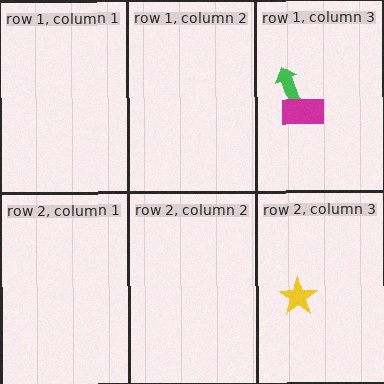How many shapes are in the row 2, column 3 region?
1.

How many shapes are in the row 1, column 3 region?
2.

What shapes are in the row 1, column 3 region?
The green arrow, the magenta rectangle.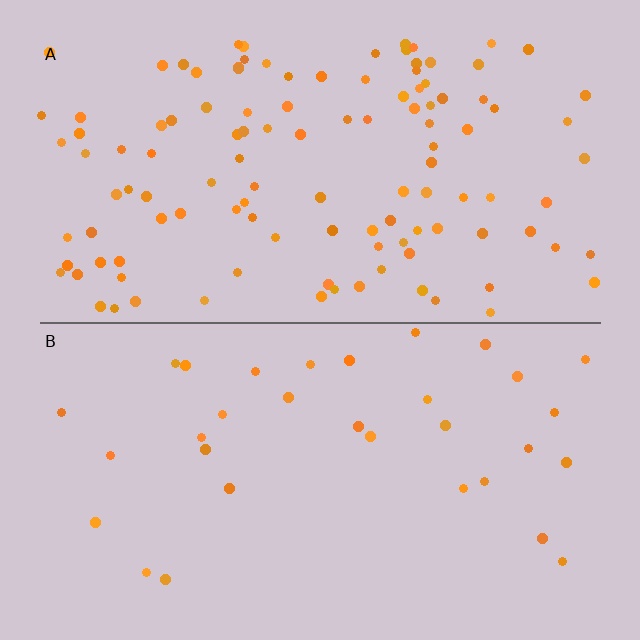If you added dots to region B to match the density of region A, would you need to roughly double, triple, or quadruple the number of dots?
Approximately quadruple.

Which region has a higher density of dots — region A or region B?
A (the top).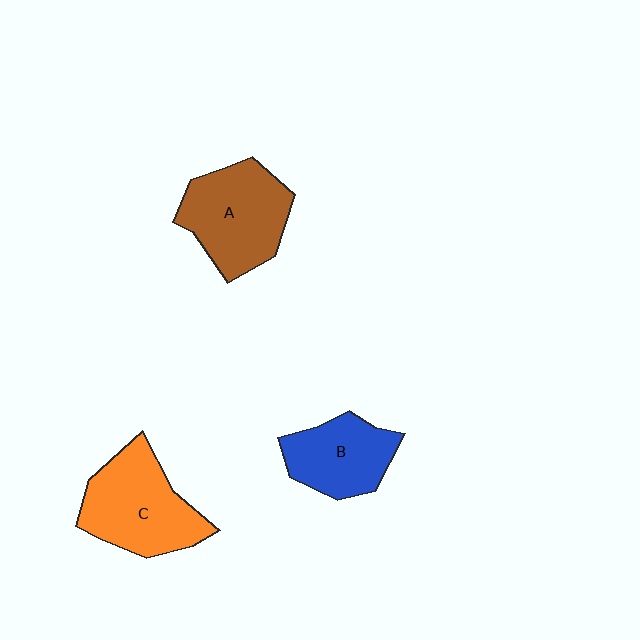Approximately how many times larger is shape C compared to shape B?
Approximately 1.3 times.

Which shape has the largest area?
Shape C (orange).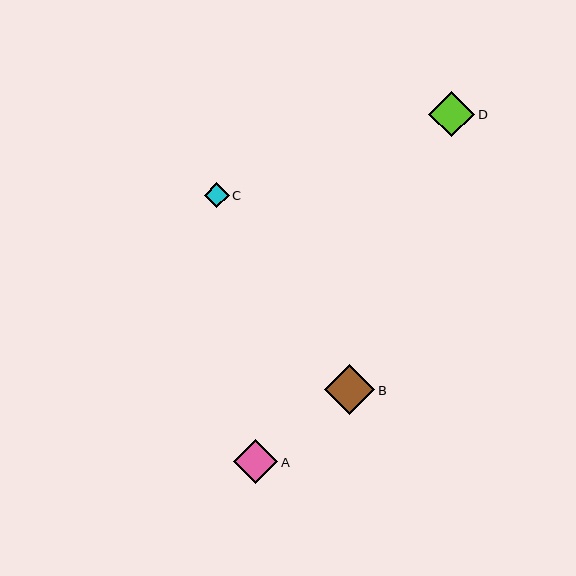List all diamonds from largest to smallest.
From largest to smallest: B, D, A, C.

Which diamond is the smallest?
Diamond C is the smallest with a size of approximately 25 pixels.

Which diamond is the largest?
Diamond B is the largest with a size of approximately 50 pixels.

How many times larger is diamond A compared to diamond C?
Diamond A is approximately 1.8 times the size of diamond C.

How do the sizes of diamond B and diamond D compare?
Diamond B and diamond D are approximately the same size.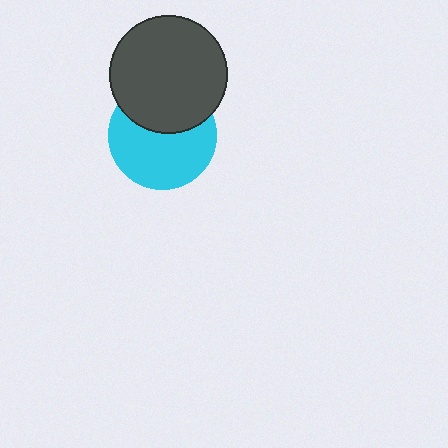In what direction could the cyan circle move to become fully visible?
The cyan circle could move down. That would shift it out from behind the dark gray circle entirely.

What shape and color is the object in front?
The object in front is a dark gray circle.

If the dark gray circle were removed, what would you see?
You would see the complete cyan circle.